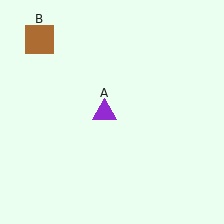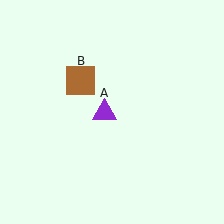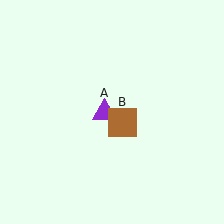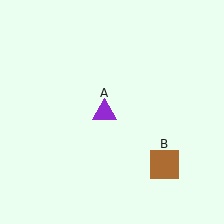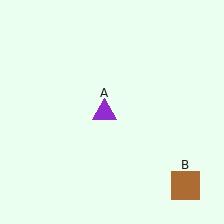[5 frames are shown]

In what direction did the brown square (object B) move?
The brown square (object B) moved down and to the right.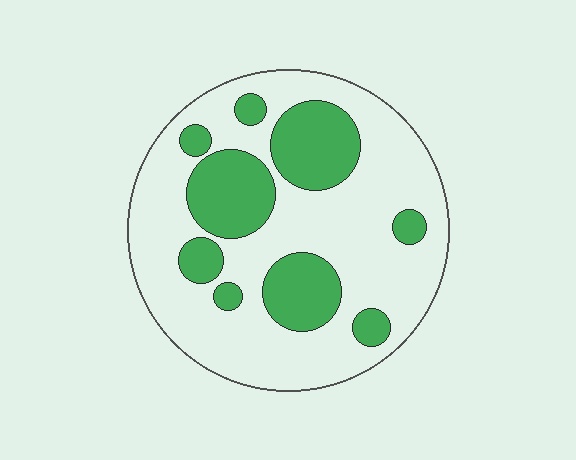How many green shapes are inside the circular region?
9.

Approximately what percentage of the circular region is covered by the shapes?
Approximately 30%.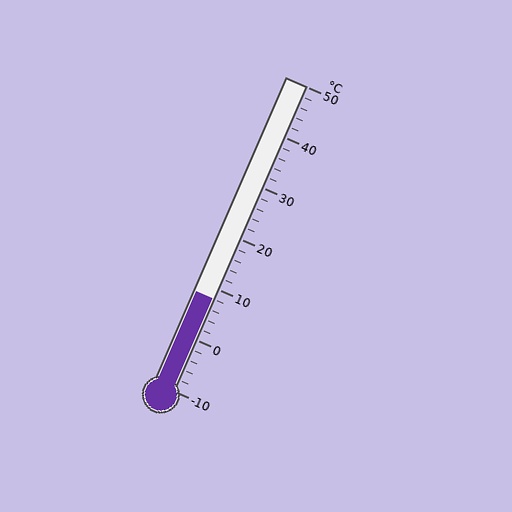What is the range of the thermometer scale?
The thermometer scale ranges from -10°C to 50°C.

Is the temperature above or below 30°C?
The temperature is below 30°C.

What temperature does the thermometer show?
The thermometer shows approximately 8°C.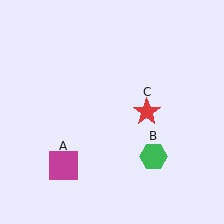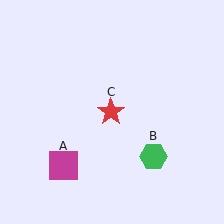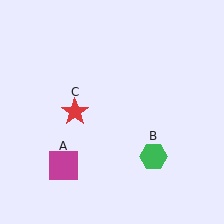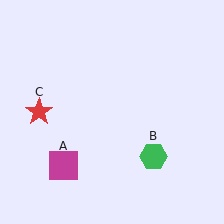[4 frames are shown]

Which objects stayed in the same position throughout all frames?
Magenta square (object A) and green hexagon (object B) remained stationary.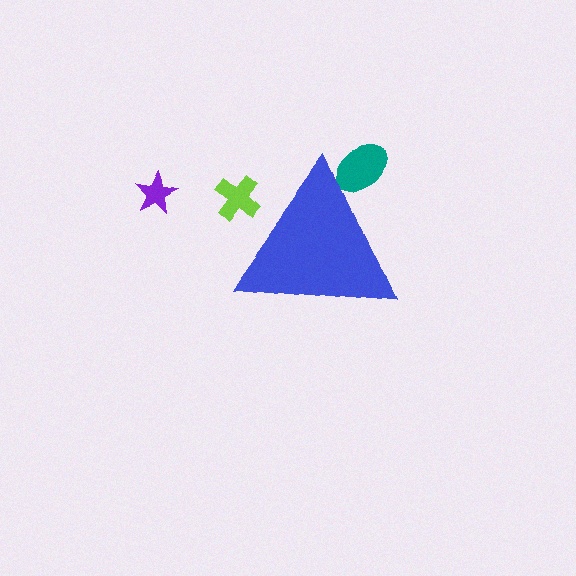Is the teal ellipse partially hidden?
Yes, the teal ellipse is partially hidden behind the blue triangle.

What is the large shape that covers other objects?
A blue triangle.